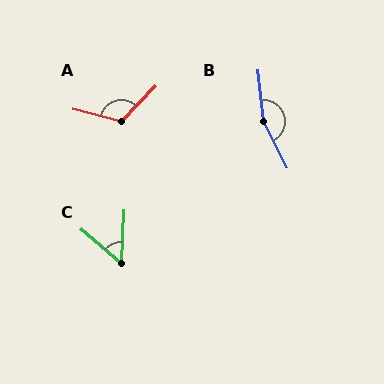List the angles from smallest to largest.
C (53°), A (120°), B (159°).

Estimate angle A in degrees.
Approximately 120 degrees.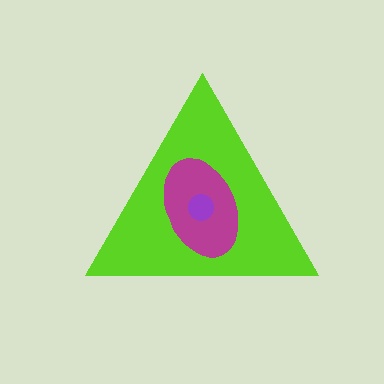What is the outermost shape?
The lime triangle.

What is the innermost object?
The purple circle.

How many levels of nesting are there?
3.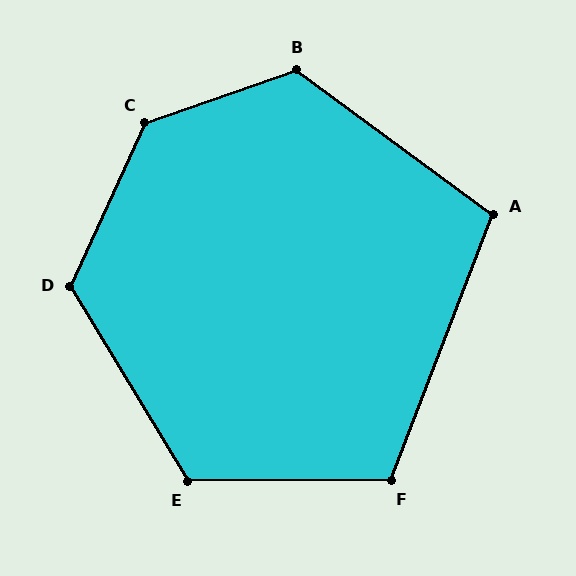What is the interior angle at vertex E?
Approximately 121 degrees (obtuse).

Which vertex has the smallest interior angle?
A, at approximately 105 degrees.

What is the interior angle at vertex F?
Approximately 111 degrees (obtuse).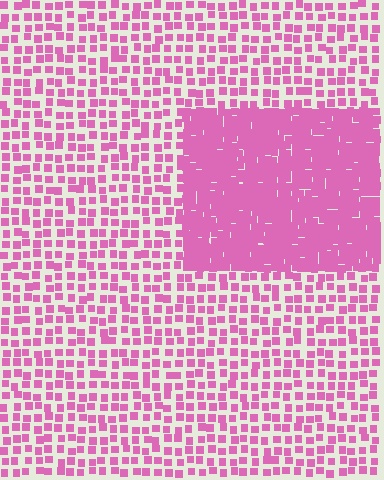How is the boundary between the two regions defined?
The boundary is defined by a change in element density (approximately 2.6x ratio). All elements are the same color, size, and shape.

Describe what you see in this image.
The image contains small pink elements arranged at two different densities. A rectangle-shaped region is visible where the elements are more densely packed than the surrounding area.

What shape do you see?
I see a rectangle.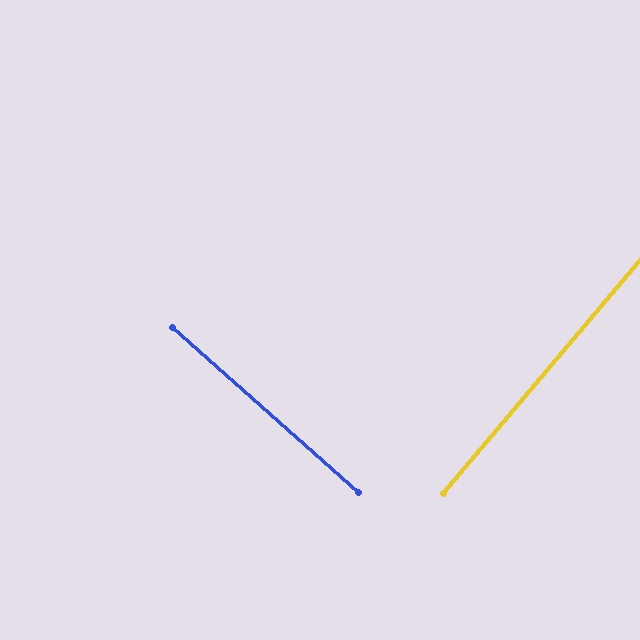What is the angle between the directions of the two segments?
Approximately 89 degrees.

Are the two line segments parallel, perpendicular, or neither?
Perpendicular — they meet at approximately 89°.